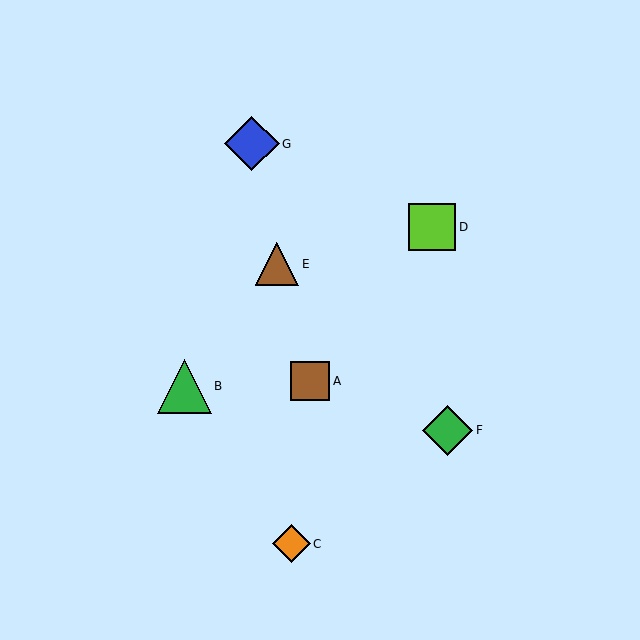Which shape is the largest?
The blue diamond (labeled G) is the largest.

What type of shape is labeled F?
Shape F is a green diamond.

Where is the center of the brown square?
The center of the brown square is at (310, 381).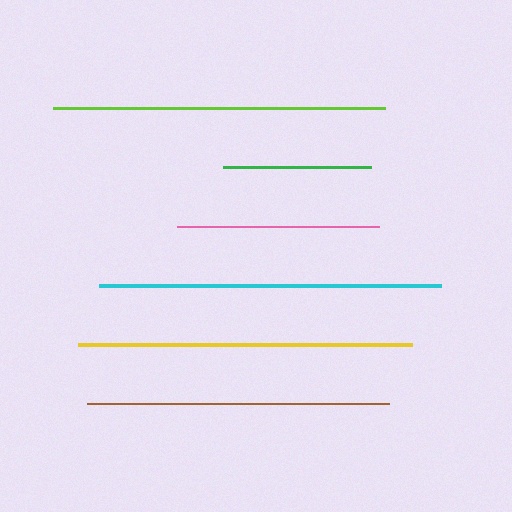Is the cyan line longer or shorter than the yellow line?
The cyan line is longer than the yellow line.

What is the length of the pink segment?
The pink segment is approximately 202 pixels long.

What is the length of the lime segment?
The lime segment is approximately 332 pixels long.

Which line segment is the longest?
The cyan line is the longest at approximately 342 pixels.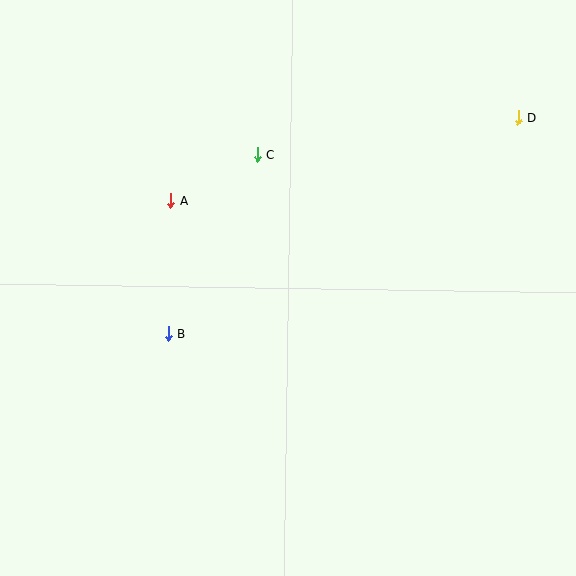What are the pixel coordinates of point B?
Point B is at (168, 334).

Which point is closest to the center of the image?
Point B at (168, 334) is closest to the center.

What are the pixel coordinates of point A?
Point A is at (171, 201).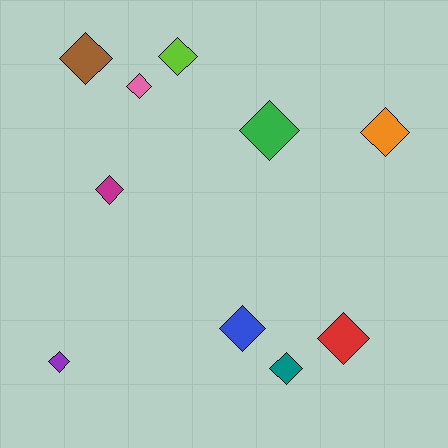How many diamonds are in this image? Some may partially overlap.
There are 10 diamonds.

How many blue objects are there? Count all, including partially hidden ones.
There is 1 blue object.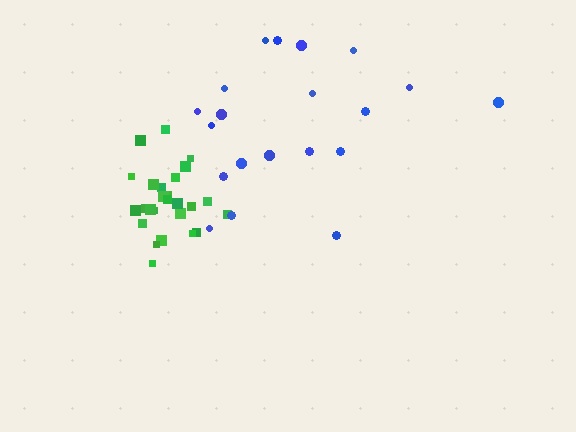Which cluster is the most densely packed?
Green.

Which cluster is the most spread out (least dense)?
Blue.